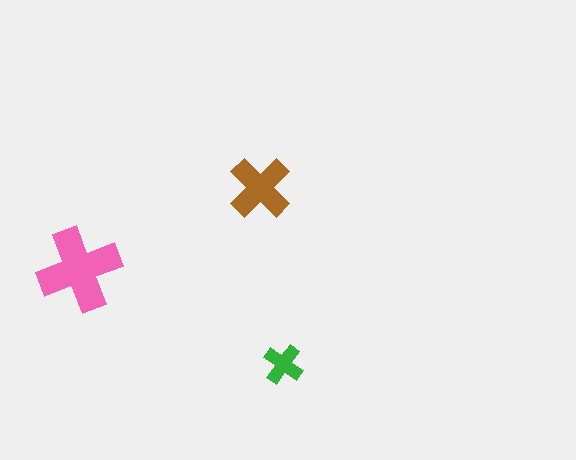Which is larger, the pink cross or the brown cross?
The pink one.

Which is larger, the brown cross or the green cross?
The brown one.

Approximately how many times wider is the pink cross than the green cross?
About 2 times wider.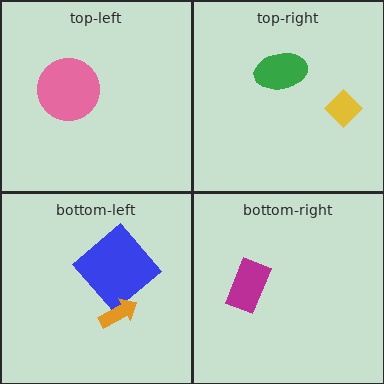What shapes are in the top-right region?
The yellow diamond, the green ellipse.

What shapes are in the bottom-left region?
The blue diamond, the orange arrow.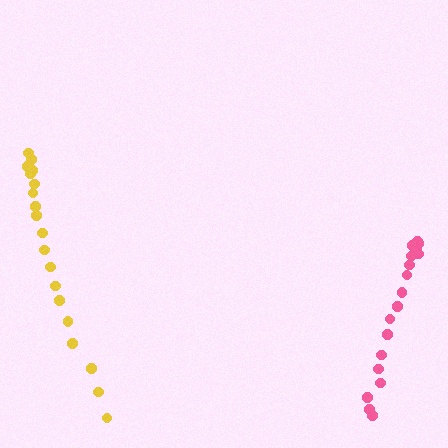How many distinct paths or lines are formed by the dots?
There are 2 distinct paths.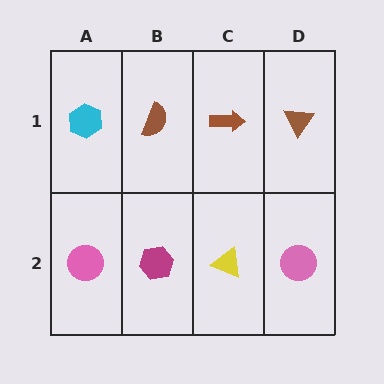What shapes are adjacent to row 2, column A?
A cyan hexagon (row 1, column A), a magenta hexagon (row 2, column B).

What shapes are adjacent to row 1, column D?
A pink circle (row 2, column D), a brown arrow (row 1, column C).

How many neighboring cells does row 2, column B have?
3.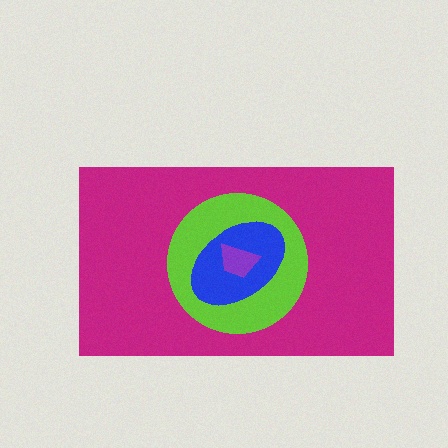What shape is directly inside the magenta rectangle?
The lime circle.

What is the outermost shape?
The magenta rectangle.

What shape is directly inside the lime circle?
The blue ellipse.